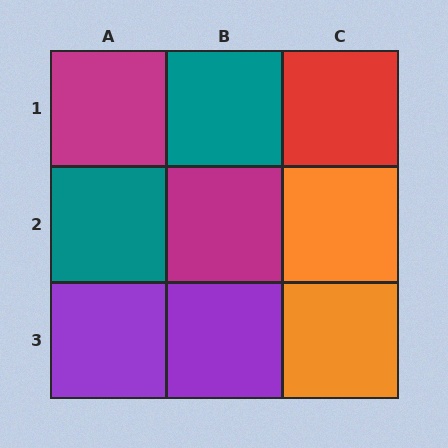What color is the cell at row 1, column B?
Teal.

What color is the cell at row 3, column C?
Orange.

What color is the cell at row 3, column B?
Purple.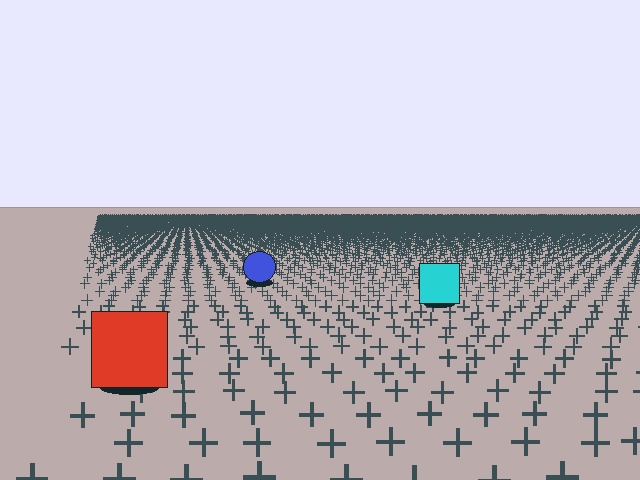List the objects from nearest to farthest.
From nearest to farthest: the red square, the cyan square, the blue circle.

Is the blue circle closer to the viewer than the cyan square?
No. The cyan square is closer — you can tell from the texture gradient: the ground texture is coarser near it.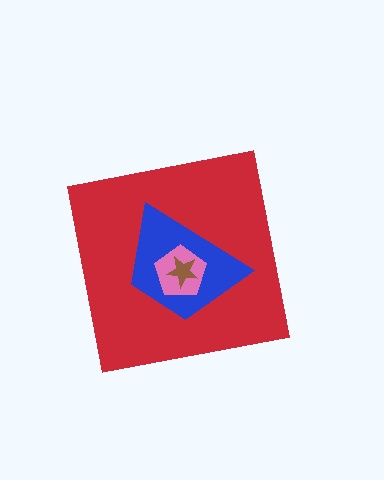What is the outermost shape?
The red square.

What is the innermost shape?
The brown star.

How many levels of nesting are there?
4.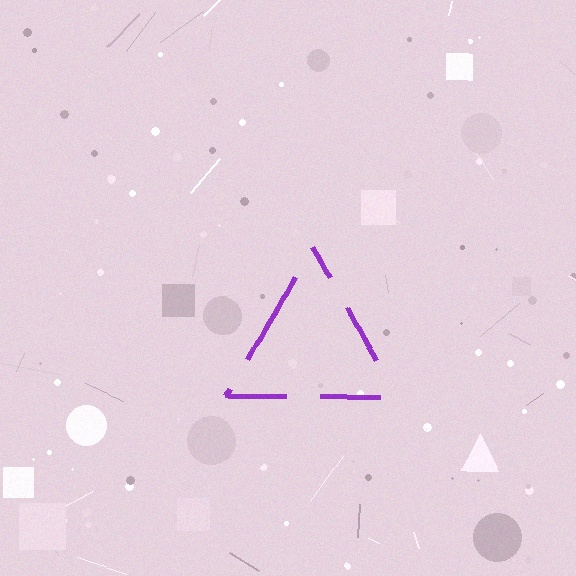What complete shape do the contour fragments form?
The contour fragments form a triangle.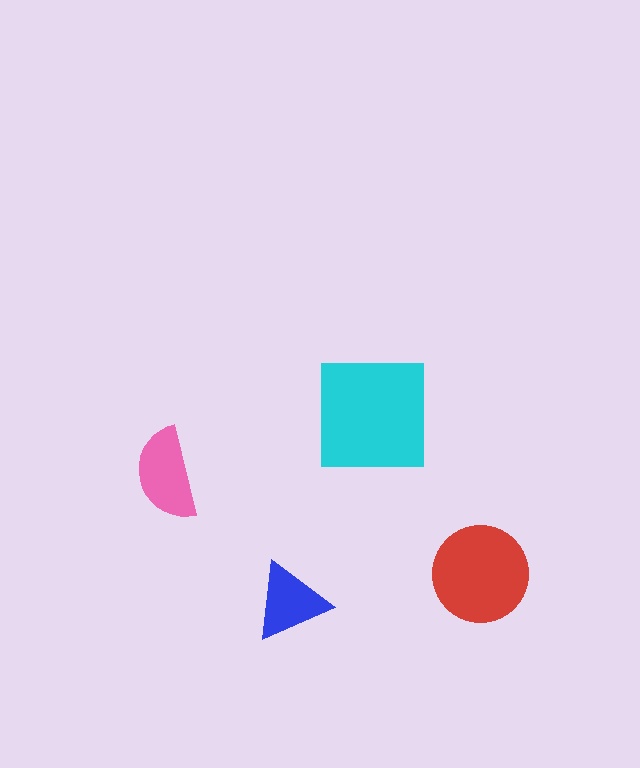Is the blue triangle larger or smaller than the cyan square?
Smaller.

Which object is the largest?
The cyan square.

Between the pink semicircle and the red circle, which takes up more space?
The red circle.